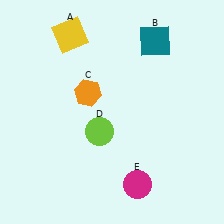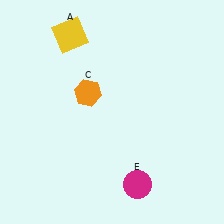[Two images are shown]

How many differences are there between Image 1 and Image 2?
There are 2 differences between the two images.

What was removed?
The lime circle (D), the teal square (B) were removed in Image 2.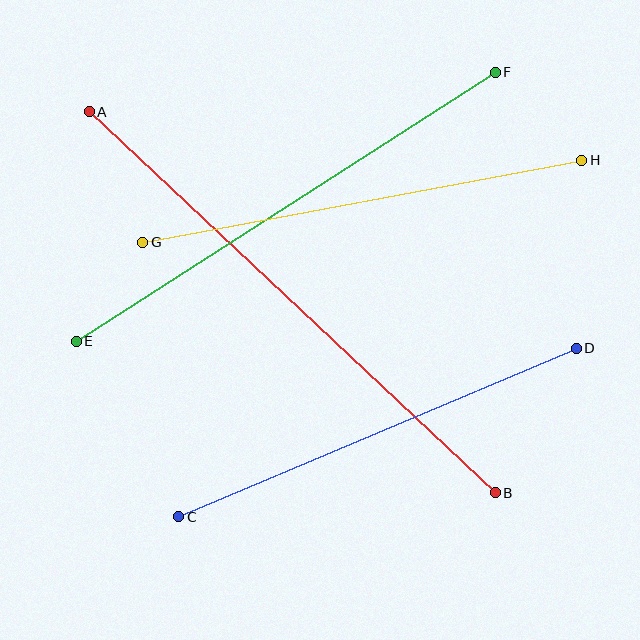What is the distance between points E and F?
The distance is approximately 498 pixels.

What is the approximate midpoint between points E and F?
The midpoint is at approximately (286, 207) pixels.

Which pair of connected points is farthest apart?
Points A and B are farthest apart.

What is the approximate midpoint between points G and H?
The midpoint is at approximately (362, 201) pixels.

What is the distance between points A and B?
The distance is approximately 557 pixels.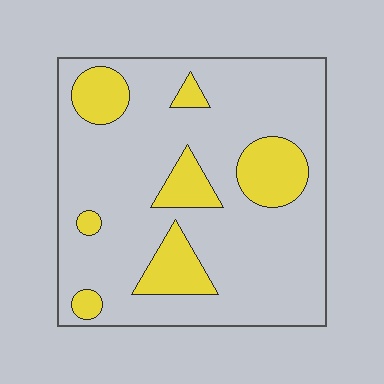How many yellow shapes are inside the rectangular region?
7.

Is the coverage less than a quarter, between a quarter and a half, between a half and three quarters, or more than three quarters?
Less than a quarter.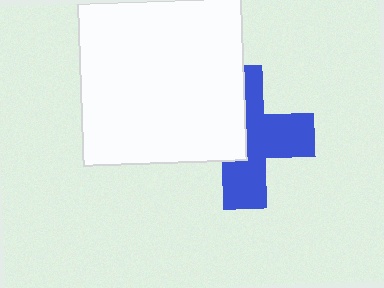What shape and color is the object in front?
The object in front is a white square.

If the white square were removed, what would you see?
You would see the complete blue cross.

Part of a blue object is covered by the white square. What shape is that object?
It is a cross.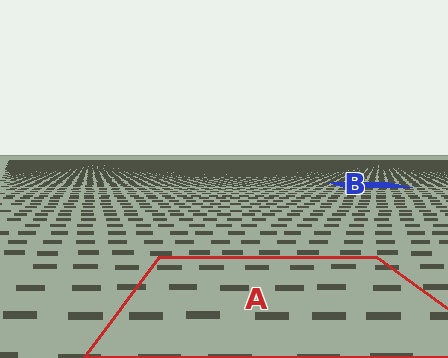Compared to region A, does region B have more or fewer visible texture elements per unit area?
Region B has more texture elements per unit area — they are packed more densely because it is farther away.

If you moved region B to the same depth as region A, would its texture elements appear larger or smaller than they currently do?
They would appear larger. At a closer depth, the same texture elements are projected at a bigger on-screen size.